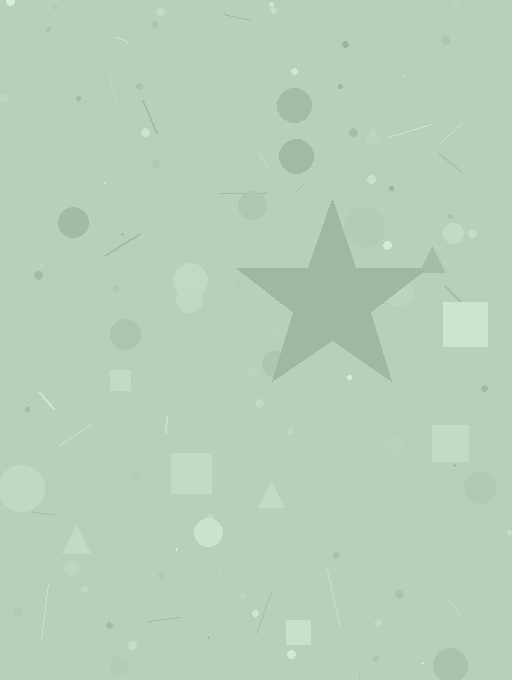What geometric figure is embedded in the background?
A star is embedded in the background.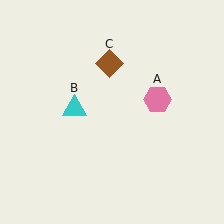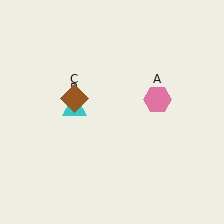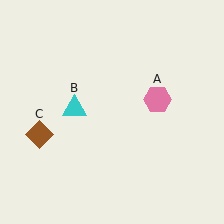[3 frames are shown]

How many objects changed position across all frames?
1 object changed position: brown diamond (object C).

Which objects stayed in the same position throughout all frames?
Pink hexagon (object A) and cyan triangle (object B) remained stationary.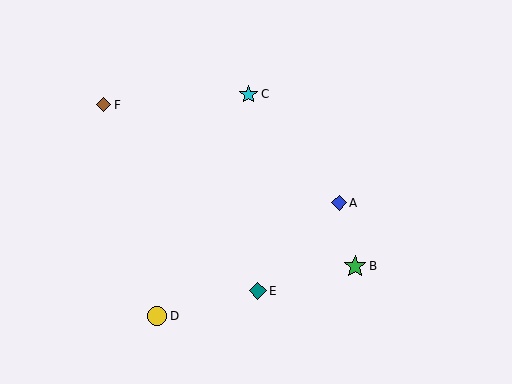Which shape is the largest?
The green star (labeled B) is the largest.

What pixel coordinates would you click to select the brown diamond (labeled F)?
Click at (104, 105) to select the brown diamond F.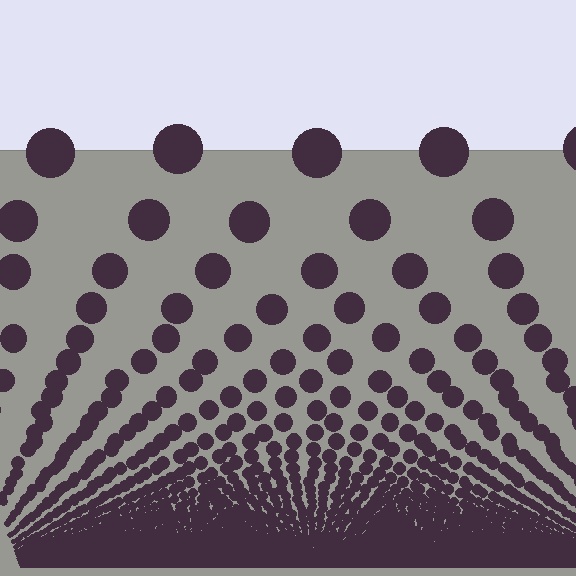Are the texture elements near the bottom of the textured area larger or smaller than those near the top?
Smaller. The gradient is inverted — elements near the bottom are smaller and denser.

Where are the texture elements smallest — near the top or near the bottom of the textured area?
Near the bottom.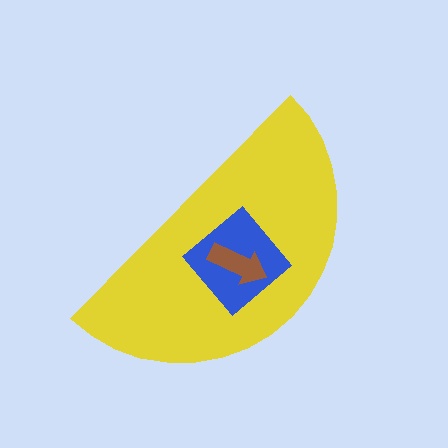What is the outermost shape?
The yellow semicircle.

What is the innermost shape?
The brown arrow.